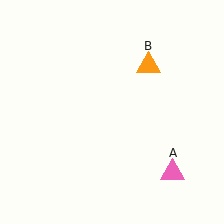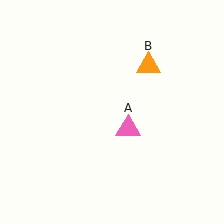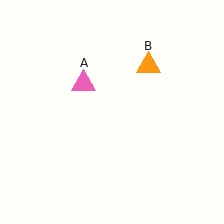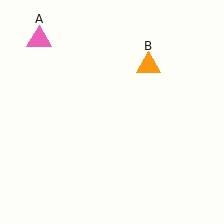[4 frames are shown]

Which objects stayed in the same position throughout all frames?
Orange triangle (object B) remained stationary.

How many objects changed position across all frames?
1 object changed position: pink triangle (object A).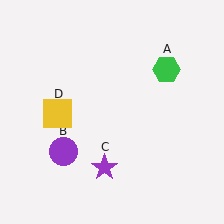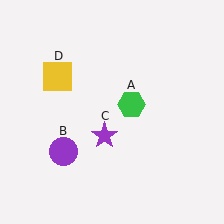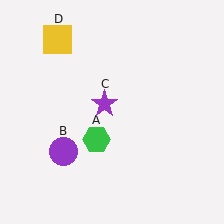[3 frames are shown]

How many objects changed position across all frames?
3 objects changed position: green hexagon (object A), purple star (object C), yellow square (object D).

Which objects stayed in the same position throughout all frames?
Purple circle (object B) remained stationary.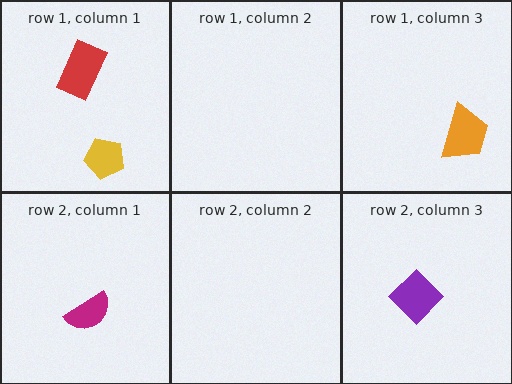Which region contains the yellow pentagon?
The row 1, column 1 region.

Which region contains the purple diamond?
The row 2, column 3 region.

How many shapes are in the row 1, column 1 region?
2.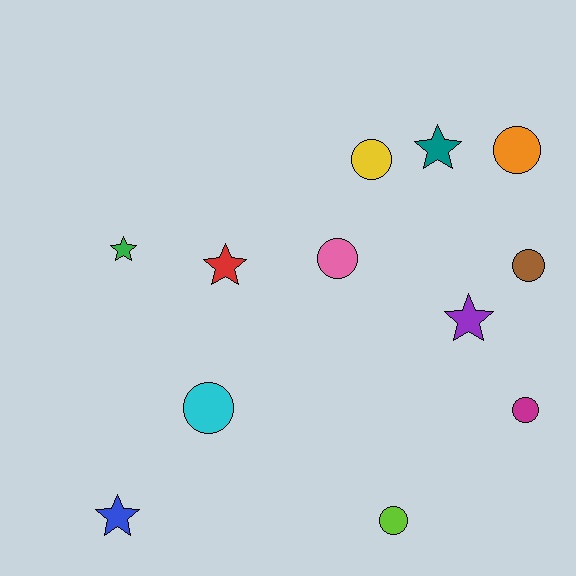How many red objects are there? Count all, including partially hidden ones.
There is 1 red object.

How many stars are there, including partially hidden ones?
There are 5 stars.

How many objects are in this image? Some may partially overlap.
There are 12 objects.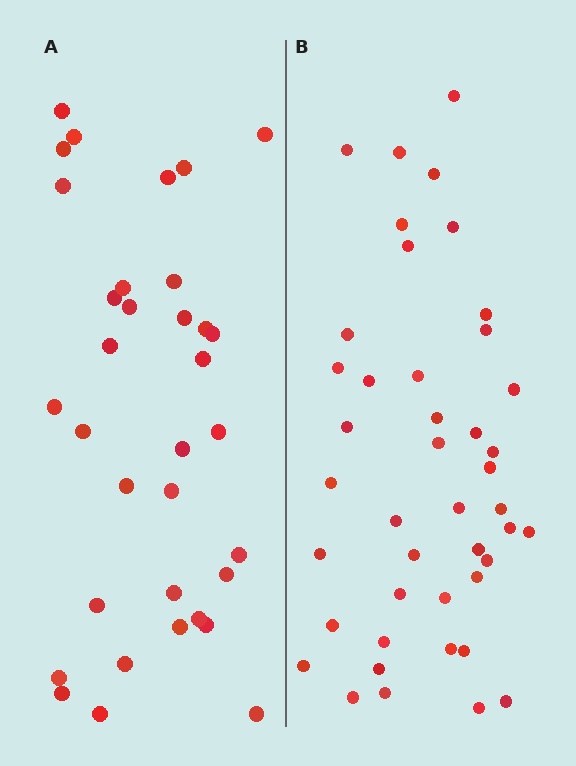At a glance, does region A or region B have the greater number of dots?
Region B (the right region) has more dots.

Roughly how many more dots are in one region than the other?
Region B has roughly 8 or so more dots than region A.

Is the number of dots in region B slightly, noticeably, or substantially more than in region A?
Region B has noticeably more, but not dramatically so. The ratio is roughly 1.3 to 1.